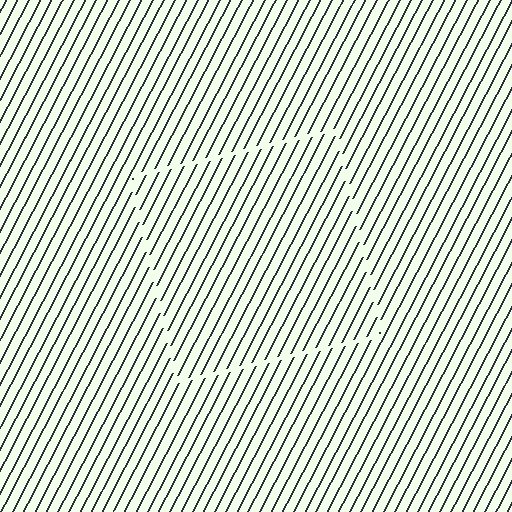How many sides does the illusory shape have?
4 sides — the line-ends trace a square.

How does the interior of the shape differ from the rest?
The interior of the shape contains the same grating, shifted by half a period — the contour is defined by the phase discontinuity where line-ends from the inner and outer gratings abut.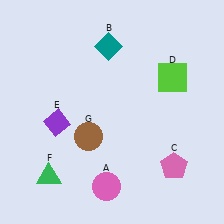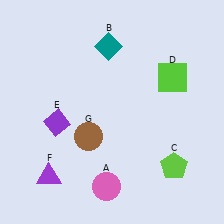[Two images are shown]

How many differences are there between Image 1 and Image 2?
There are 2 differences between the two images.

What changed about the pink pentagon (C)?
In Image 1, C is pink. In Image 2, it changed to lime.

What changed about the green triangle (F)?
In Image 1, F is green. In Image 2, it changed to purple.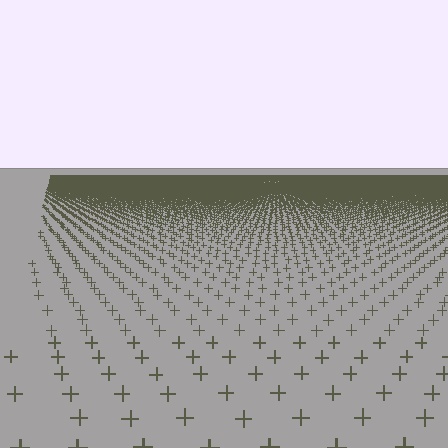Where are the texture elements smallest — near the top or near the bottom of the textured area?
Near the top.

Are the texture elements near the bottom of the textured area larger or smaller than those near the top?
Larger. Near the bottom, elements are closer to the viewer and appear at a bigger on-screen size.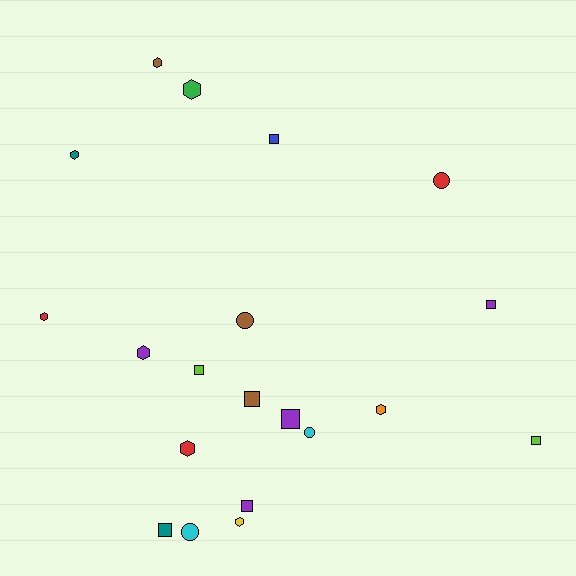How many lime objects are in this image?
There are 2 lime objects.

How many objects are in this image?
There are 20 objects.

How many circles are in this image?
There are 4 circles.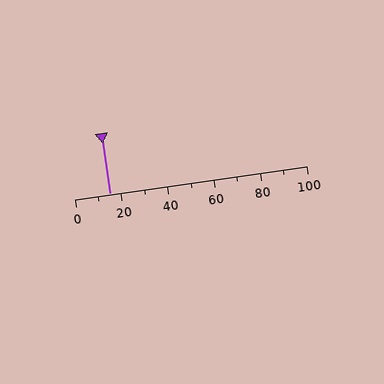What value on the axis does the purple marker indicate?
The marker indicates approximately 15.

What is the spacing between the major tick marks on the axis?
The major ticks are spaced 20 apart.